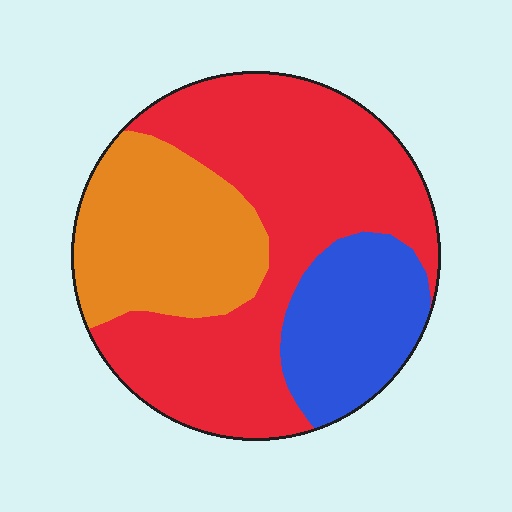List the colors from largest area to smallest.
From largest to smallest: red, orange, blue.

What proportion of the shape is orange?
Orange covers about 25% of the shape.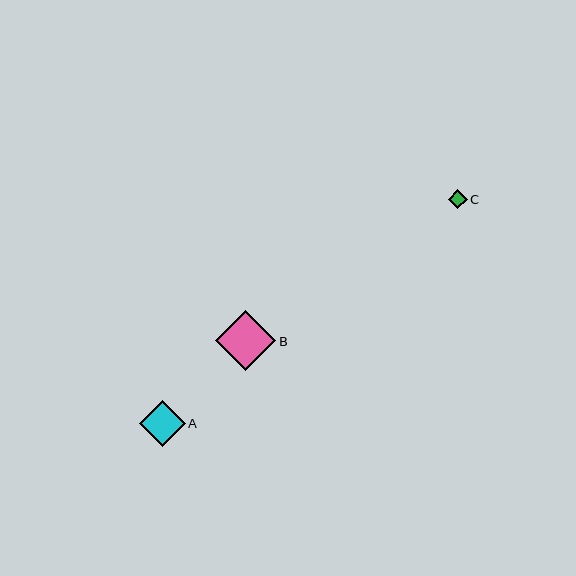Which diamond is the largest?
Diamond B is the largest with a size of approximately 60 pixels.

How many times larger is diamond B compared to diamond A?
Diamond B is approximately 1.3 times the size of diamond A.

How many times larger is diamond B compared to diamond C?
Diamond B is approximately 3.2 times the size of diamond C.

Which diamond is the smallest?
Diamond C is the smallest with a size of approximately 19 pixels.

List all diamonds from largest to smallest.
From largest to smallest: B, A, C.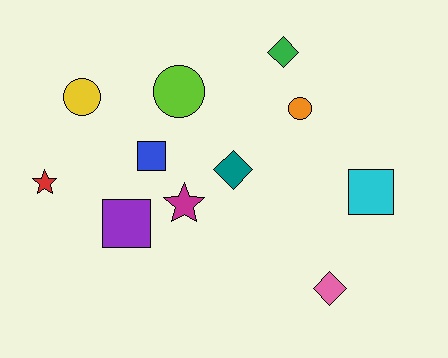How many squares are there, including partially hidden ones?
There are 3 squares.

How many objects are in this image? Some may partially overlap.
There are 11 objects.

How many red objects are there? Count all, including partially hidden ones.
There is 1 red object.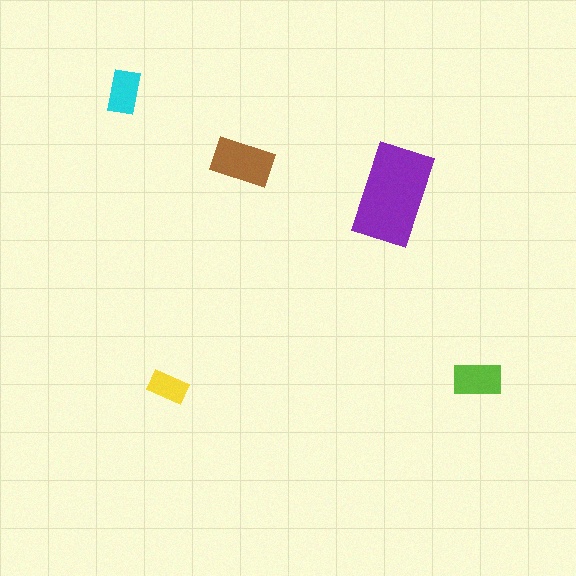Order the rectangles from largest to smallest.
the purple one, the brown one, the lime one, the cyan one, the yellow one.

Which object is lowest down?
The yellow rectangle is bottommost.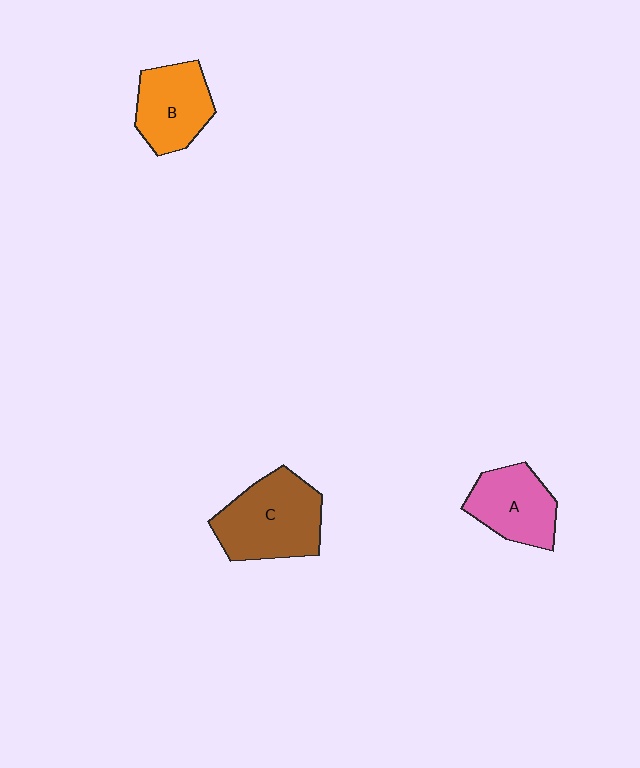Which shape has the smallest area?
Shape B (orange).